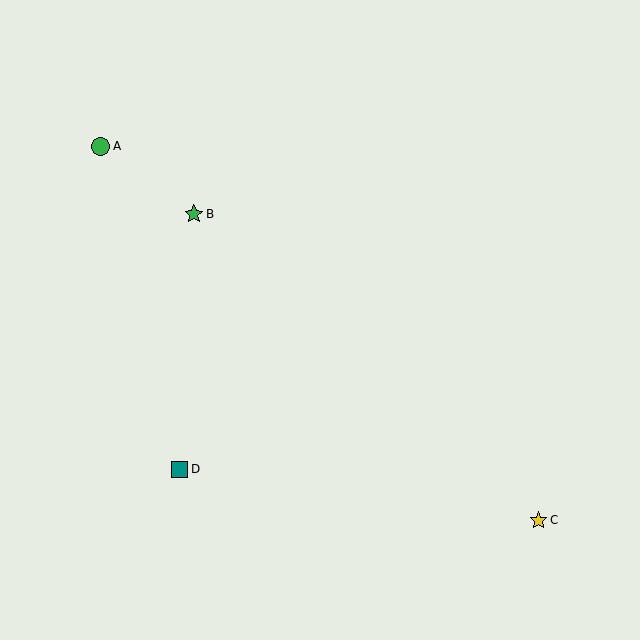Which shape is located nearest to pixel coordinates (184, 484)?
The teal square (labeled D) at (179, 469) is nearest to that location.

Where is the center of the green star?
The center of the green star is at (194, 214).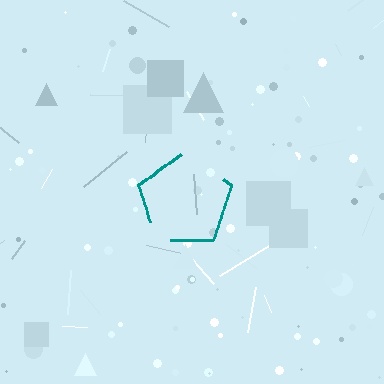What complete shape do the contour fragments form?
The contour fragments form a pentagon.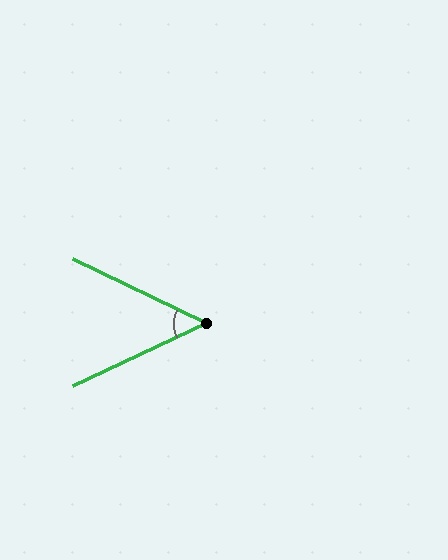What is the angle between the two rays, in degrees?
Approximately 51 degrees.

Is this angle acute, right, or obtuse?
It is acute.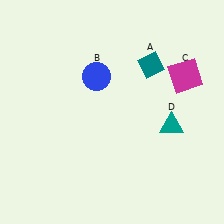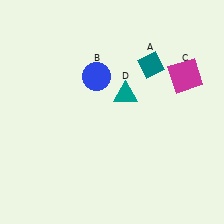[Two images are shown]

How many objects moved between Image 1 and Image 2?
1 object moved between the two images.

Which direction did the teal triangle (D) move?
The teal triangle (D) moved left.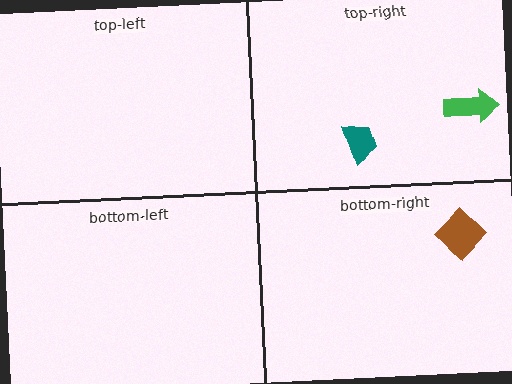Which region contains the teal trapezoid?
The top-right region.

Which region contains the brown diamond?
The bottom-right region.